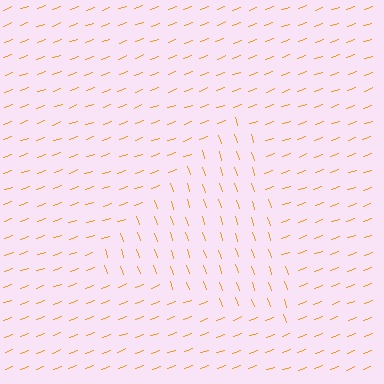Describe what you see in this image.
The image is filled with small orange line segments. A triangle region in the image has lines oriented differently from the surrounding lines, creating a visible texture boundary.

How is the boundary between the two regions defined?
The boundary is defined purely by a change in line orientation (approximately 89 degrees difference). All lines are the same color and thickness.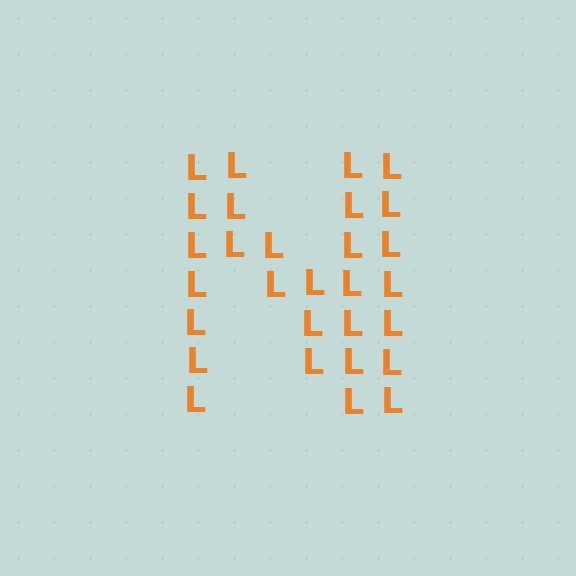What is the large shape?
The large shape is the letter N.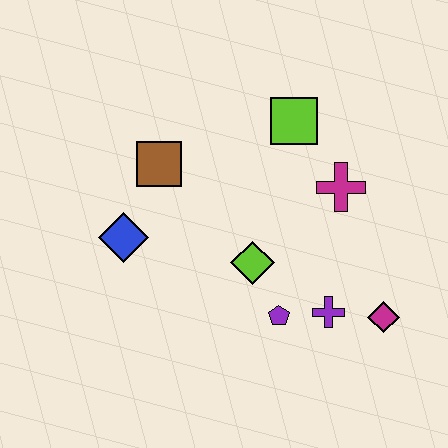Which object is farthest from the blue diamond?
The magenta diamond is farthest from the blue diamond.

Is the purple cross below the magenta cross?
Yes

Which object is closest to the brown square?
The blue diamond is closest to the brown square.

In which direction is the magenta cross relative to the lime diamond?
The magenta cross is to the right of the lime diamond.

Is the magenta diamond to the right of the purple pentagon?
Yes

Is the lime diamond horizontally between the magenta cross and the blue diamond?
Yes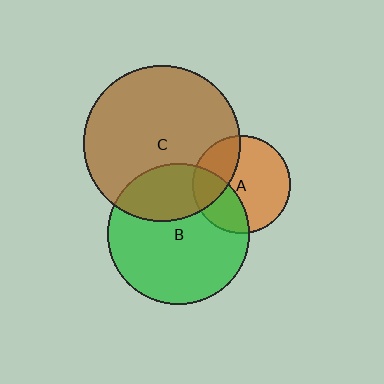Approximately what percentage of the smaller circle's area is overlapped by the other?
Approximately 30%.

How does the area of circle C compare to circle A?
Approximately 2.6 times.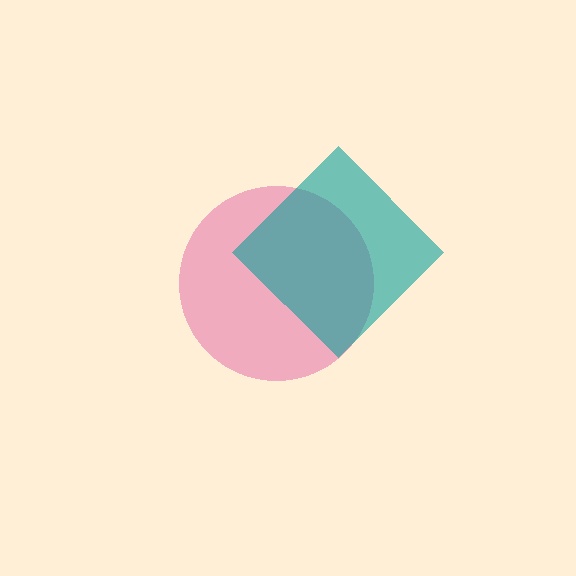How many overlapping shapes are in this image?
There are 2 overlapping shapes in the image.